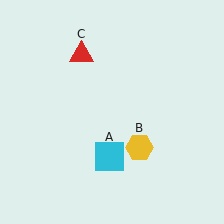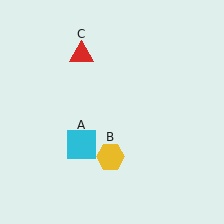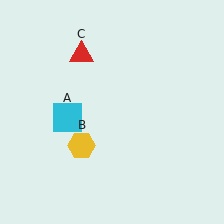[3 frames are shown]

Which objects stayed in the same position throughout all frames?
Red triangle (object C) remained stationary.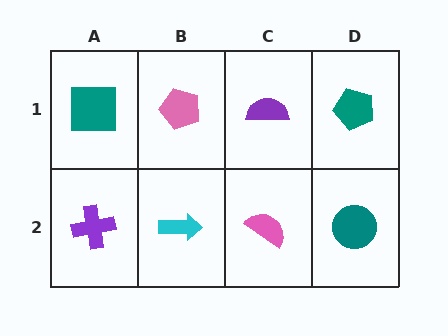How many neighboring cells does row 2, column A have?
2.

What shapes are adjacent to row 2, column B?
A pink pentagon (row 1, column B), a purple cross (row 2, column A), a pink semicircle (row 2, column C).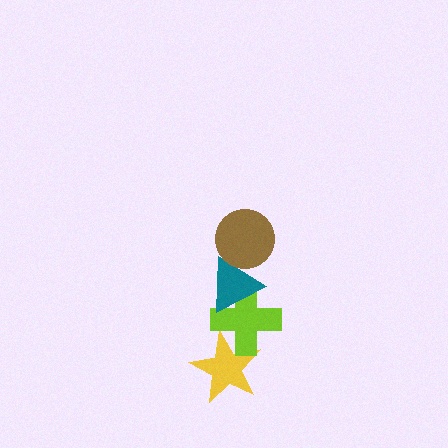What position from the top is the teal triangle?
The teal triangle is 2nd from the top.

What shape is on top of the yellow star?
The lime cross is on top of the yellow star.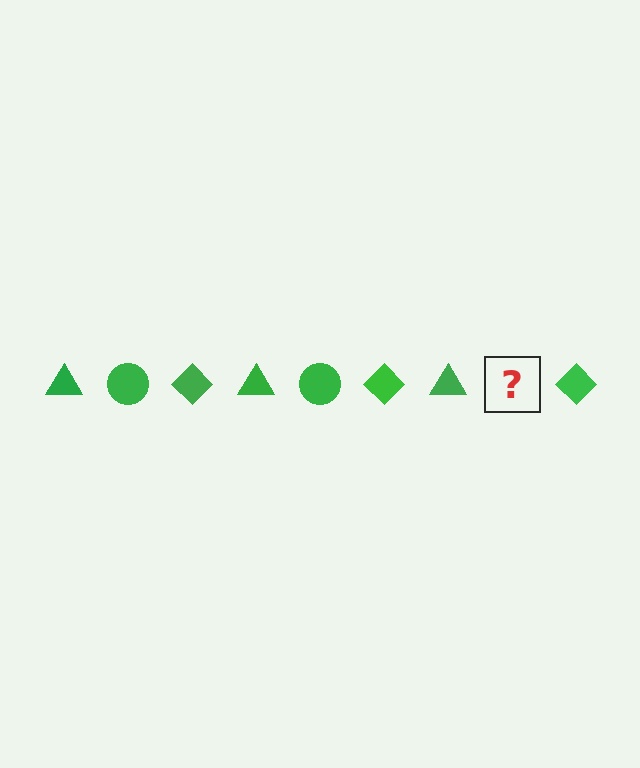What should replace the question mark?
The question mark should be replaced with a green circle.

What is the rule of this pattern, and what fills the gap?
The rule is that the pattern cycles through triangle, circle, diamond shapes in green. The gap should be filled with a green circle.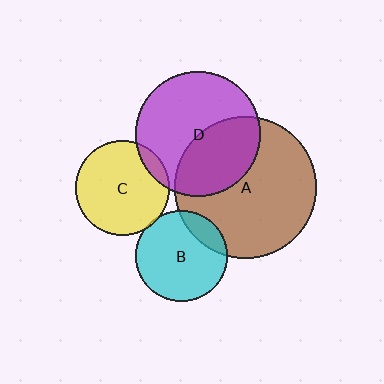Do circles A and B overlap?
Yes.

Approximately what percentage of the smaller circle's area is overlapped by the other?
Approximately 15%.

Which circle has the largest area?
Circle A (brown).